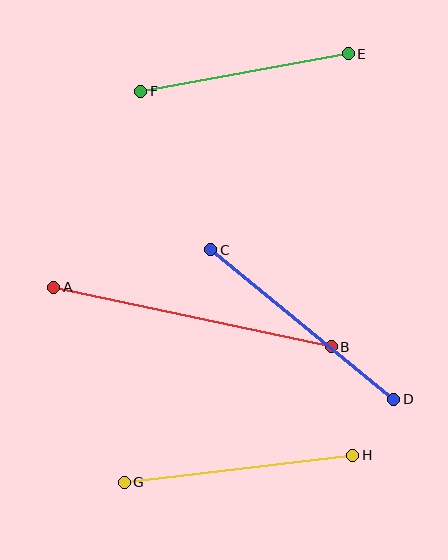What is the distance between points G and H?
The distance is approximately 230 pixels.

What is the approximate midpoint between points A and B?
The midpoint is at approximately (193, 317) pixels.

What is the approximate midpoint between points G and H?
The midpoint is at approximately (239, 469) pixels.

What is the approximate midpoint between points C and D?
The midpoint is at approximately (302, 325) pixels.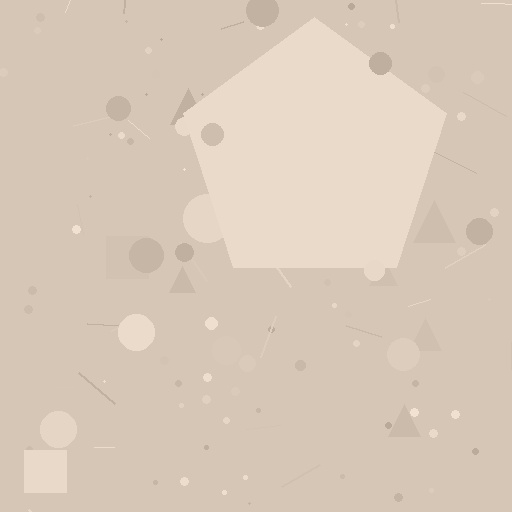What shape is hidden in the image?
A pentagon is hidden in the image.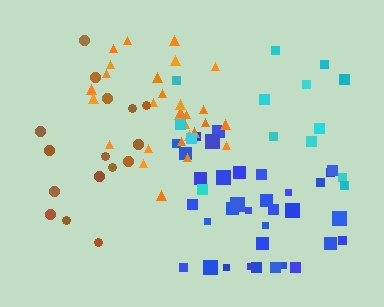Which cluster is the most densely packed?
Orange.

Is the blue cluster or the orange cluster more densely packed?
Orange.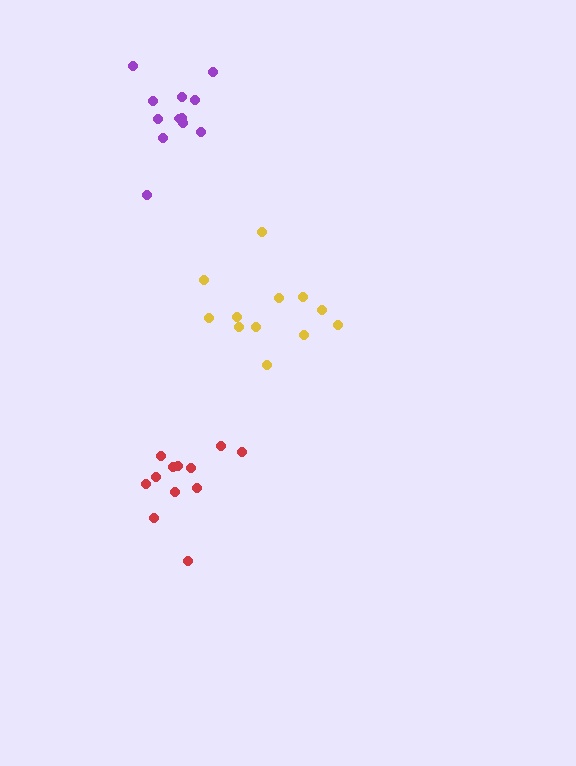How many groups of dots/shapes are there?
There are 3 groups.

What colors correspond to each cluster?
The clusters are colored: red, purple, yellow.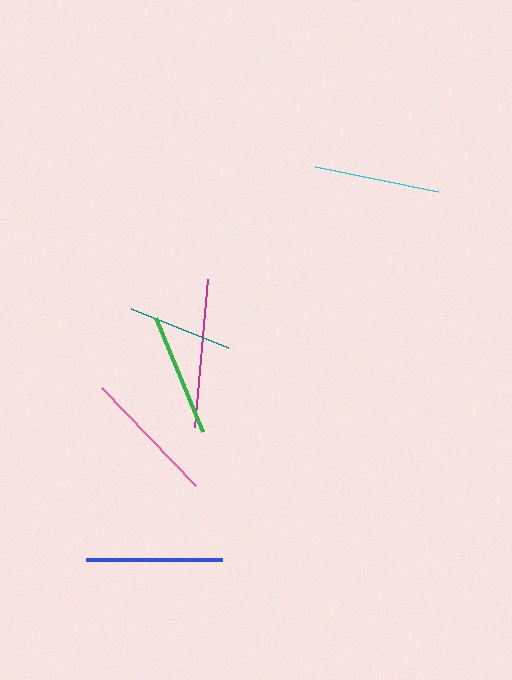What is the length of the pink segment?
The pink segment is approximately 136 pixels long.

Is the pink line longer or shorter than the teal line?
The pink line is longer than the teal line.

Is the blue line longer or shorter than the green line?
The blue line is longer than the green line.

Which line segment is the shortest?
The teal line is the shortest at approximately 105 pixels.